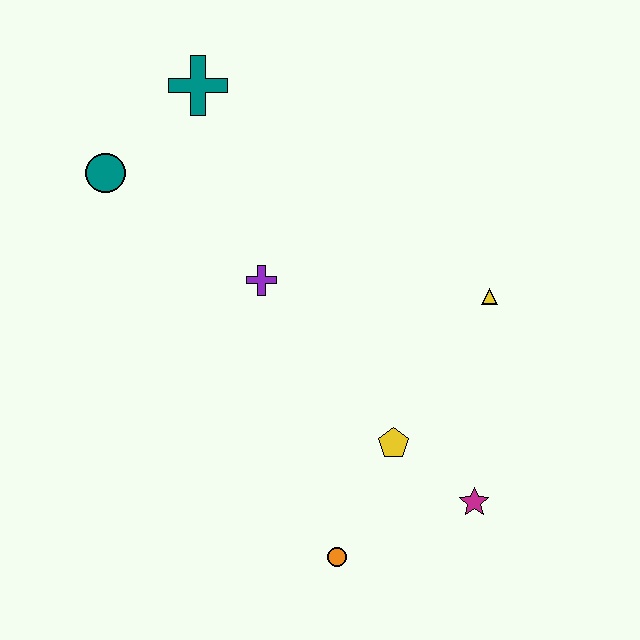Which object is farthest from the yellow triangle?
The teal circle is farthest from the yellow triangle.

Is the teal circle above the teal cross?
No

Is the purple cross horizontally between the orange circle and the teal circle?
Yes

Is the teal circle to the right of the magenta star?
No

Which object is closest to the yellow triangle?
The yellow pentagon is closest to the yellow triangle.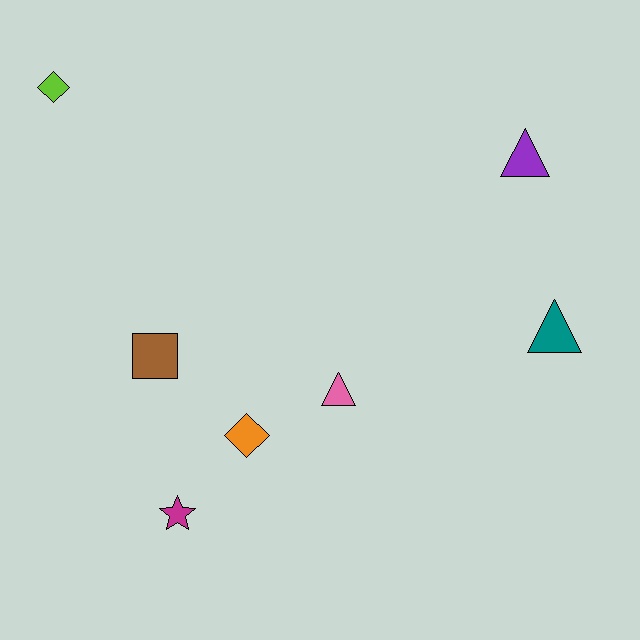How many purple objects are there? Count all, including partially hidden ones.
There is 1 purple object.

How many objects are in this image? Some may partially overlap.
There are 7 objects.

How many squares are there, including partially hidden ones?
There is 1 square.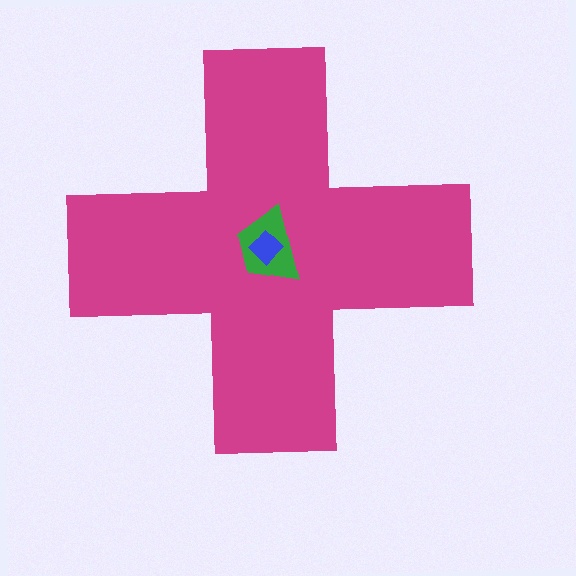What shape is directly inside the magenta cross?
The green trapezoid.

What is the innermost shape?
The blue diamond.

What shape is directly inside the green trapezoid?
The blue diamond.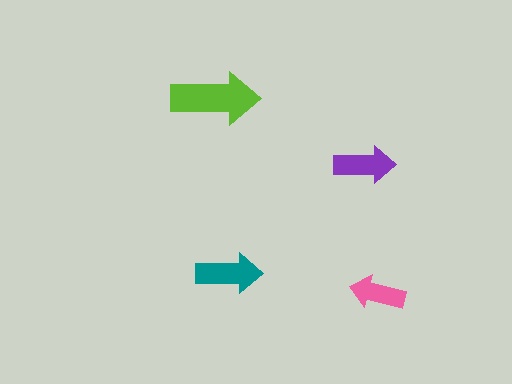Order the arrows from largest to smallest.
the lime one, the teal one, the purple one, the pink one.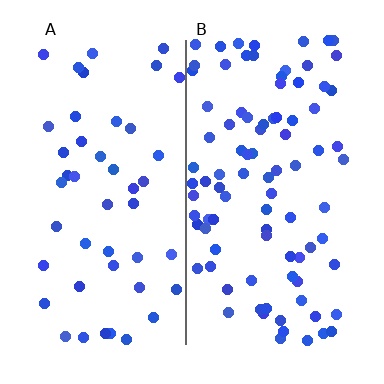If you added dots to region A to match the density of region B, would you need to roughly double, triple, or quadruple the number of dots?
Approximately double.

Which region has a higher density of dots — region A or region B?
B (the right).